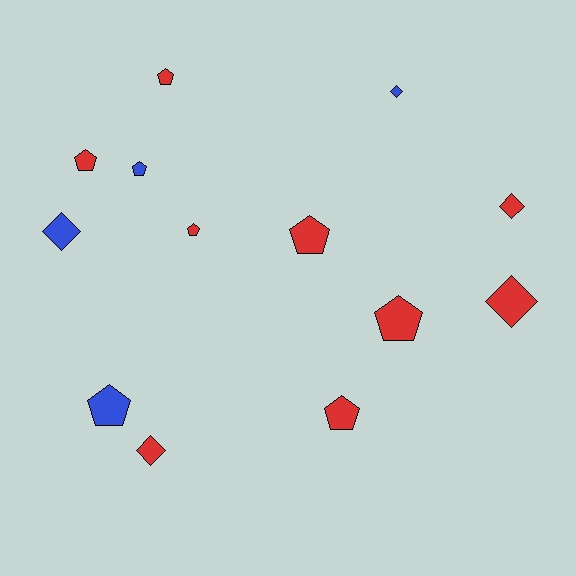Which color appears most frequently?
Red, with 9 objects.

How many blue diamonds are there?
There are 2 blue diamonds.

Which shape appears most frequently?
Pentagon, with 8 objects.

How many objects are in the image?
There are 13 objects.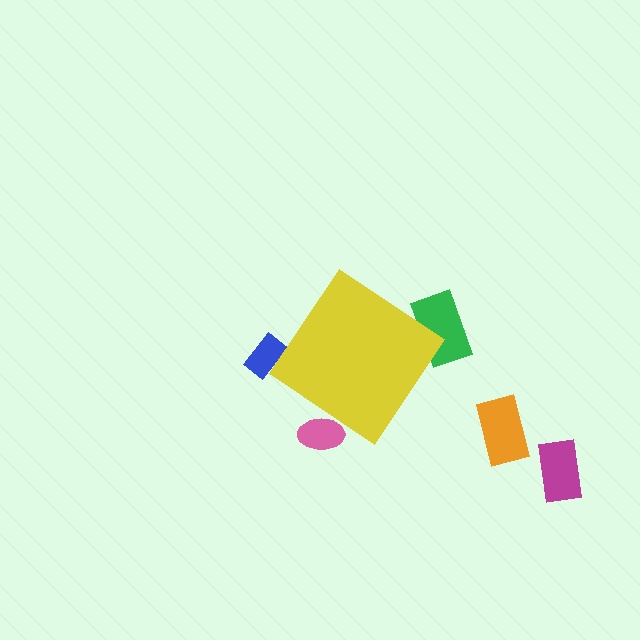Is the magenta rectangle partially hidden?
No, the magenta rectangle is fully visible.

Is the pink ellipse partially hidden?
Yes, the pink ellipse is partially hidden behind the yellow diamond.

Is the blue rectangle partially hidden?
Yes, the blue rectangle is partially hidden behind the yellow diamond.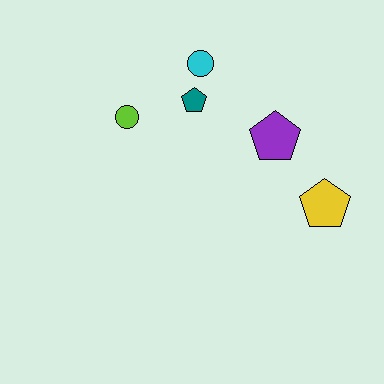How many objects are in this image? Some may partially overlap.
There are 5 objects.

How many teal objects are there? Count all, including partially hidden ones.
There is 1 teal object.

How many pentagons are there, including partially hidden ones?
There are 3 pentagons.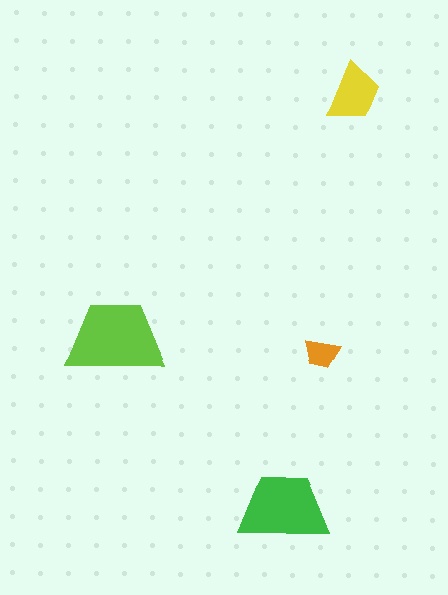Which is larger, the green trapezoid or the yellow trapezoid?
The green one.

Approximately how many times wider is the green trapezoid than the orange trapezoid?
About 2.5 times wider.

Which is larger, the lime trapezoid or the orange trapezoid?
The lime one.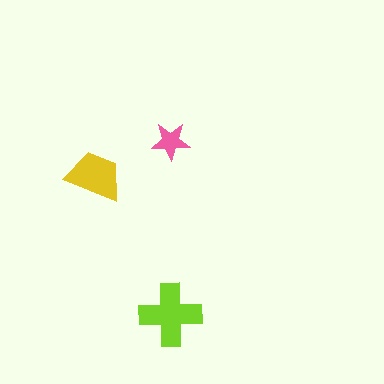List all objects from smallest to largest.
The pink star, the yellow trapezoid, the lime cross.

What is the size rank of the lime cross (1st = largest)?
1st.